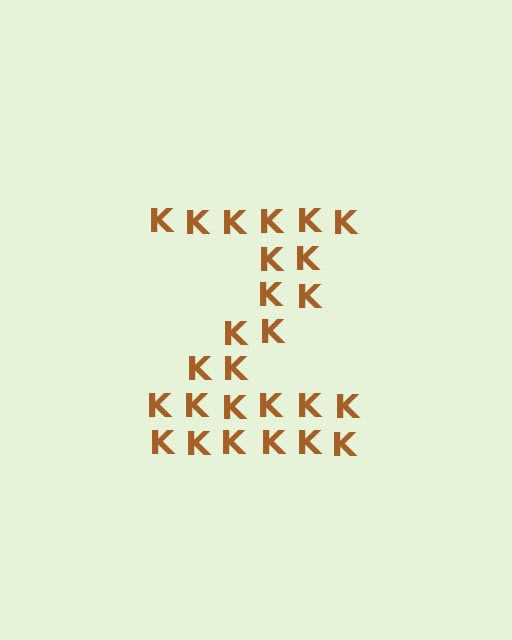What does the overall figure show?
The overall figure shows the letter Z.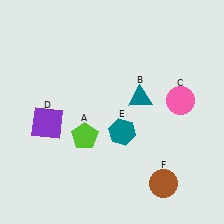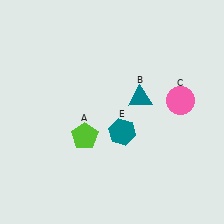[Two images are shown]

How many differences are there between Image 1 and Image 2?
There are 2 differences between the two images.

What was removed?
The brown circle (F), the purple square (D) were removed in Image 2.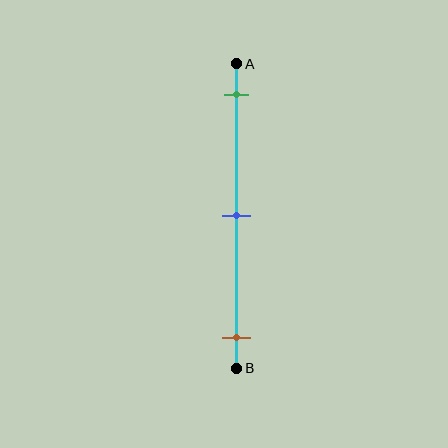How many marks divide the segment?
There are 3 marks dividing the segment.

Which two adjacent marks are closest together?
The green and blue marks are the closest adjacent pair.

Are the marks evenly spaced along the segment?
Yes, the marks are approximately evenly spaced.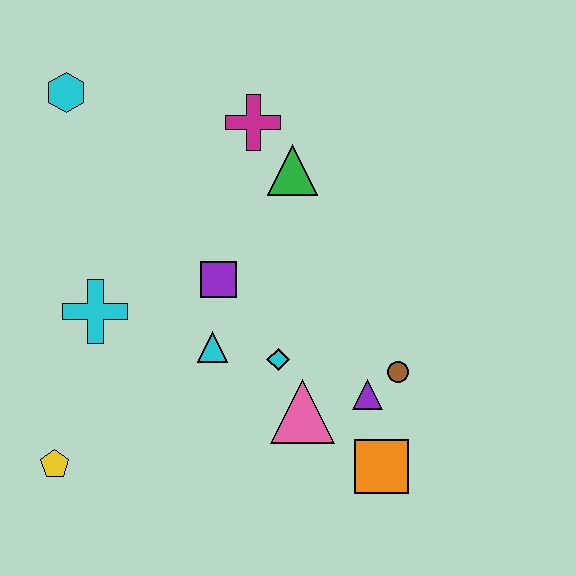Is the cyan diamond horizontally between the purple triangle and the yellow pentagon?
Yes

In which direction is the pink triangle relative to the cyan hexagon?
The pink triangle is below the cyan hexagon.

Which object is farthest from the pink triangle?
The cyan hexagon is farthest from the pink triangle.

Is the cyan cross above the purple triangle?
Yes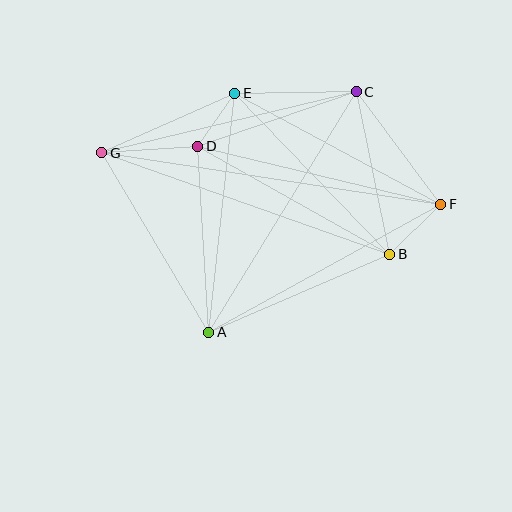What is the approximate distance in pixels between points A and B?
The distance between A and B is approximately 197 pixels.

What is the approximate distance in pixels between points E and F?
The distance between E and F is approximately 234 pixels.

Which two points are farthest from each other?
Points F and G are farthest from each other.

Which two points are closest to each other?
Points D and E are closest to each other.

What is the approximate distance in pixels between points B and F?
The distance between B and F is approximately 71 pixels.